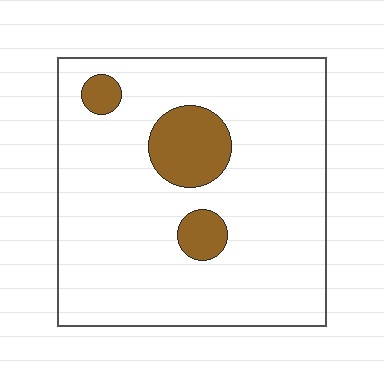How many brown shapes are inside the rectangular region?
3.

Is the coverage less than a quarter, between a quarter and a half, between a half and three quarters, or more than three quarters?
Less than a quarter.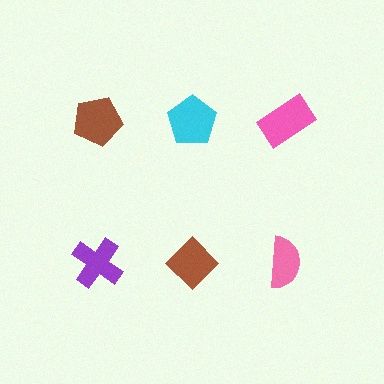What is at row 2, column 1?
A purple cross.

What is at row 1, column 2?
A cyan pentagon.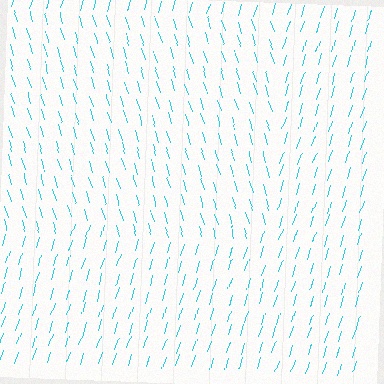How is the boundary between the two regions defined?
The boundary is defined purely by a change in line orientation (approximately 35 degrees difference). All lines are the same color and thickness.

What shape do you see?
I see a rectangle.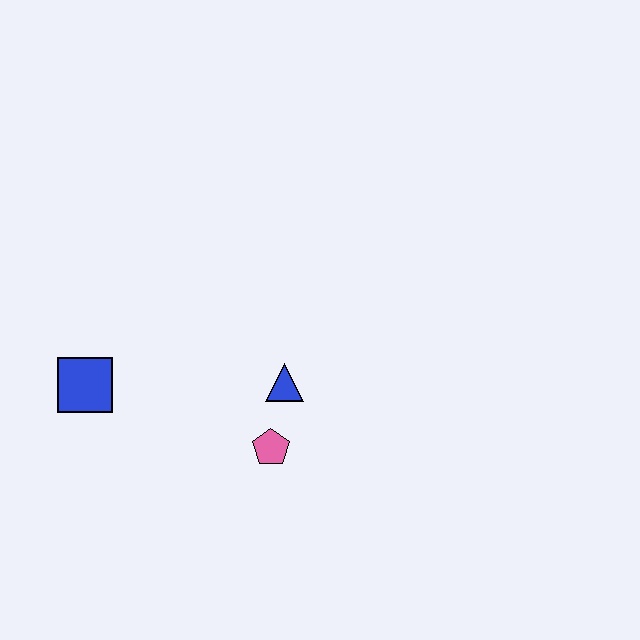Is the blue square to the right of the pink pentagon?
No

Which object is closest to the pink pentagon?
The blue triangle is closest to the pink pentagon.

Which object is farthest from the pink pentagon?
The blue square is farthest from the pink pentagon.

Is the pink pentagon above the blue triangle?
No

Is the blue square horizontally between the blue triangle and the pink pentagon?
No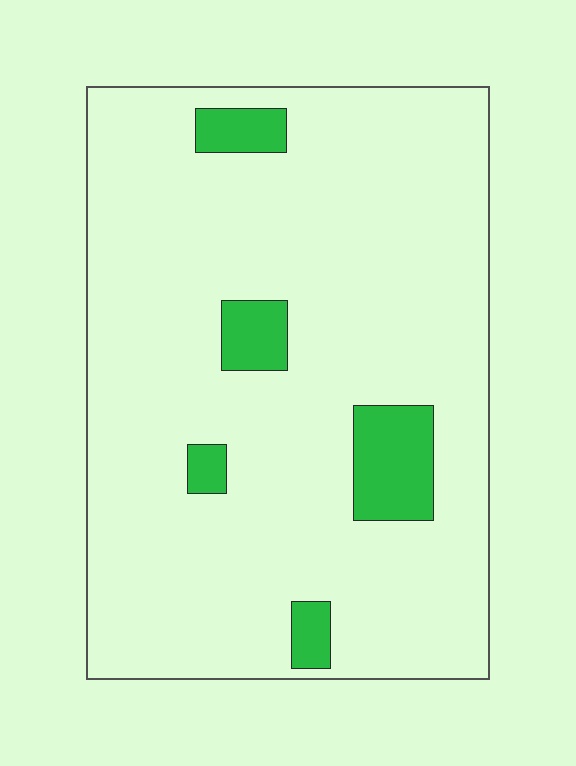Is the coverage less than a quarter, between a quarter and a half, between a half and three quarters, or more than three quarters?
Less than a quarter.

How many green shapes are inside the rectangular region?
5.